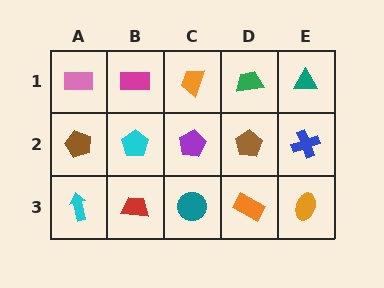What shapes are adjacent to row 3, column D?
A brown pentagon (row 2, column D), a teal circle (row 3, column C), an orange ellipse (row 3, column E).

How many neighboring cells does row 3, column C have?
3.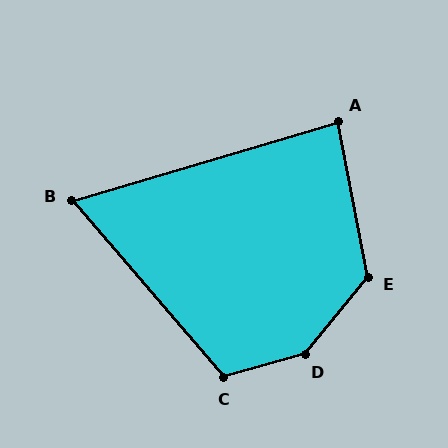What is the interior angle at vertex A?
Approximately 84 degrees (acute).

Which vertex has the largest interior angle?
D, at approximately 145 degrees.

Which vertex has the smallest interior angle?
B, at approximately 66 degrees.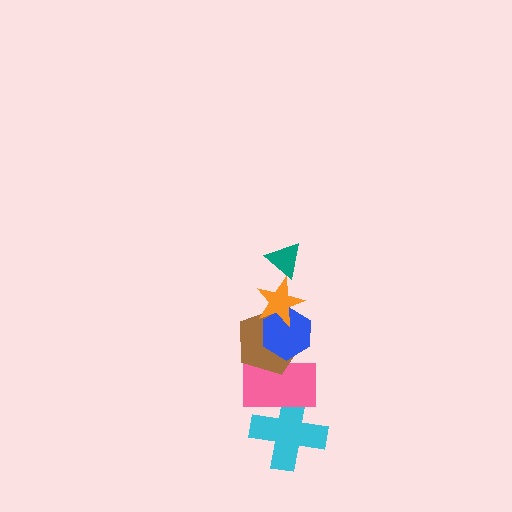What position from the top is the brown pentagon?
The brown pentagon is 4th from the top.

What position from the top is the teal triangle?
The teal triangle is 1st from the top.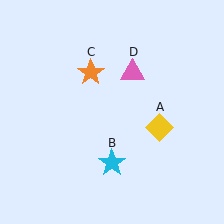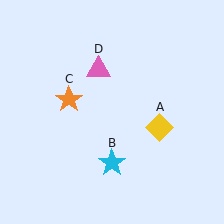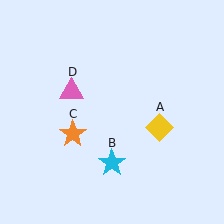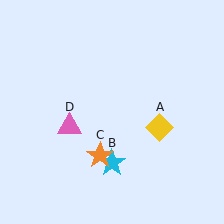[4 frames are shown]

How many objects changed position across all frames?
2 objects changed position: orange star (object C), pink triangle (object D).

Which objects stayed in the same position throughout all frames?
Yellow diamond (object A) and cyan star (object B) remained stationary.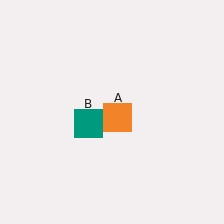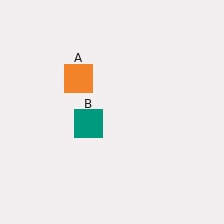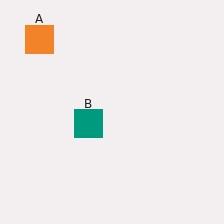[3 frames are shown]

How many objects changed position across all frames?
1 object changed position: orange square (object A).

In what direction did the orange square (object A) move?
The orange square (object A) moved up and to the left.